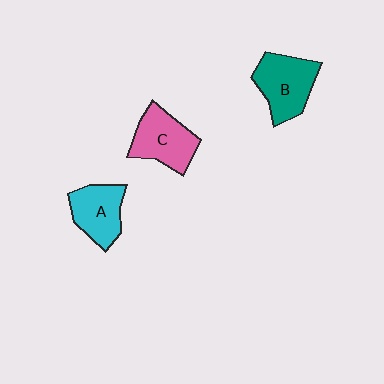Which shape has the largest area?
Shape B (teal).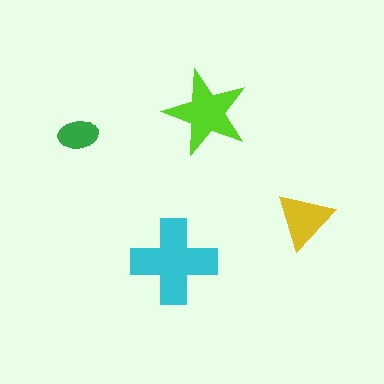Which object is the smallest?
The green ellipse.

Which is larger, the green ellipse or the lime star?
The lime star.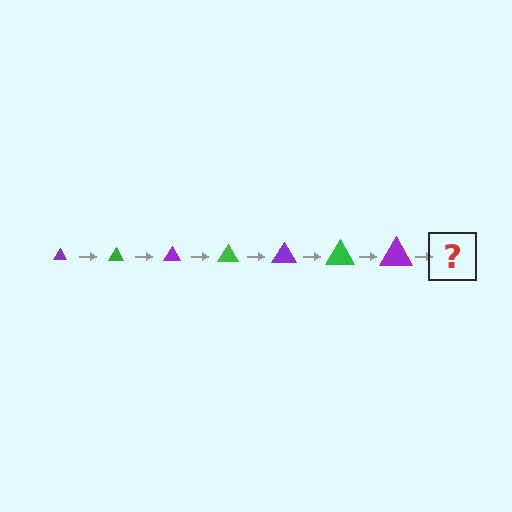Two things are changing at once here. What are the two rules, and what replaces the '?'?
The two rules are that the triangle grows larger each step and the color cycles through purple and green. The '?' should be a green triangle, larger than the previous one.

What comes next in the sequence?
The next element should be a green triangle, larger than the previous one.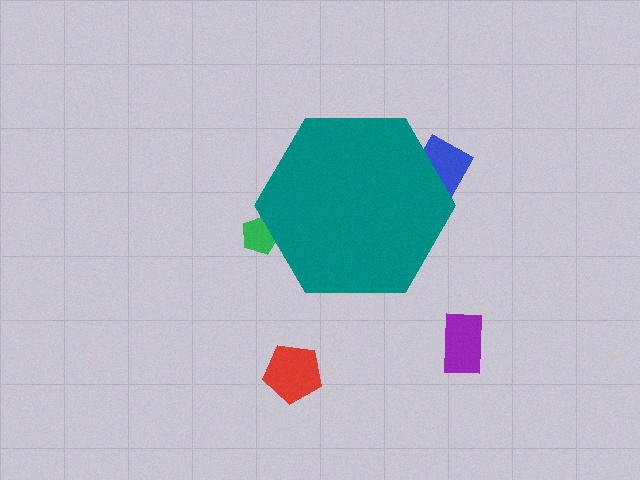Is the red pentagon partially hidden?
No, the red pentagon is fully visible.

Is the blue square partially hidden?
Yes, the blue square is partially hidden behind the teal hexagon.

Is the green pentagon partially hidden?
Yes, the green pentagon is partially hidden behind the teal hexagon.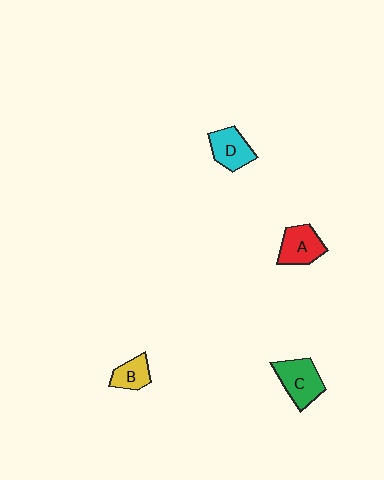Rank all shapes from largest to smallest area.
From largest to smallest: C (green), A (red), D (cyan), B (yellow).